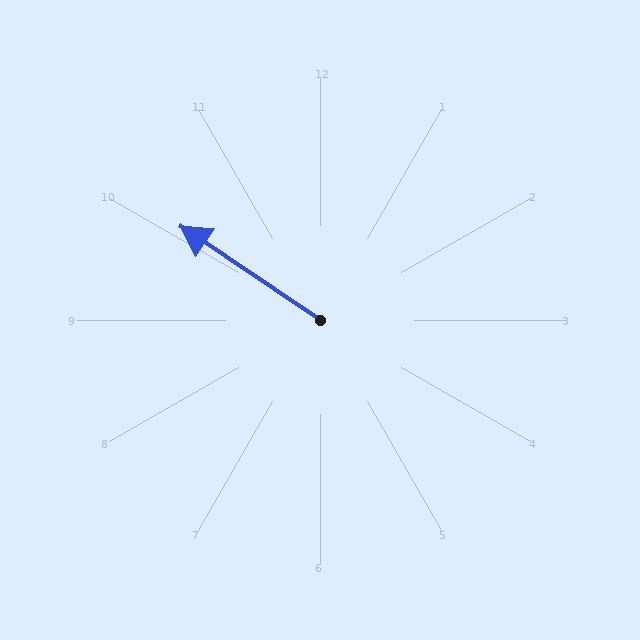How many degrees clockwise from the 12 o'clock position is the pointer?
Approximately 304 degrees.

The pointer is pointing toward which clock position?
Roughly 10 o'clock.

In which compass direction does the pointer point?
Northwest.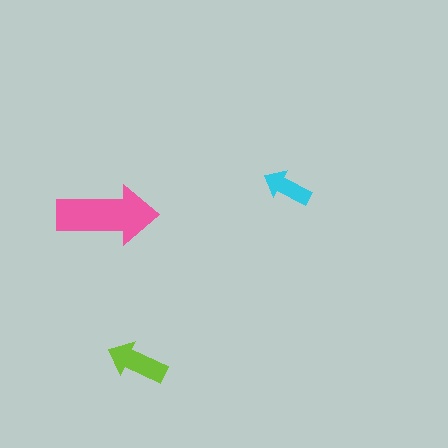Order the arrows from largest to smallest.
the pink one, the lime one, the cyan one.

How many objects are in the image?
There are 3 objects in the image.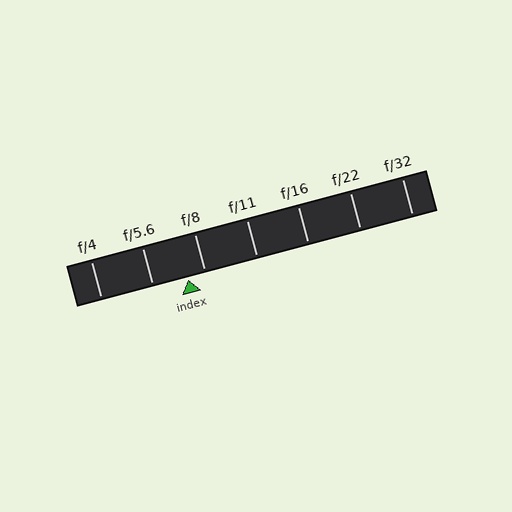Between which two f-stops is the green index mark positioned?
The index mark is between f/5.6 and f/8.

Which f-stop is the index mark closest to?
The index mark is closest to f/8.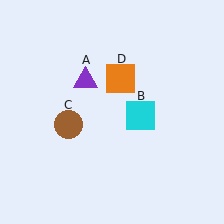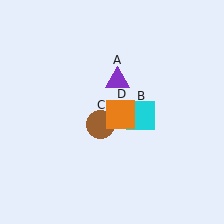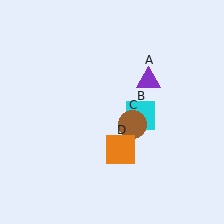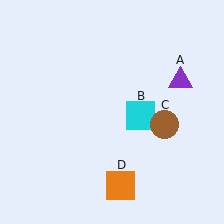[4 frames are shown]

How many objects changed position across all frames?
3 objects changed position: purple triangle (object A), brown circle (object C), orange square (object D).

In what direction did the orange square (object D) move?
The orange square (object D) moved down.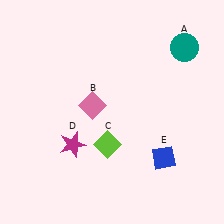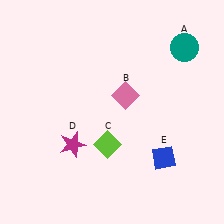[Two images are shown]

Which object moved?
The pink diamond (B) moved right.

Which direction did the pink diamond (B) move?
The pink diamond (B) moved right.